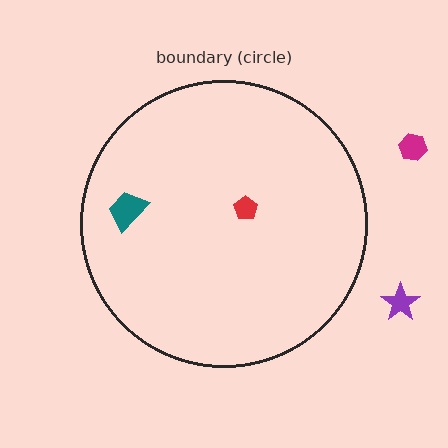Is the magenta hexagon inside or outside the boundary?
Outside.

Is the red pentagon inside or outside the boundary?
Inside.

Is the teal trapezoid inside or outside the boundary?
Inside.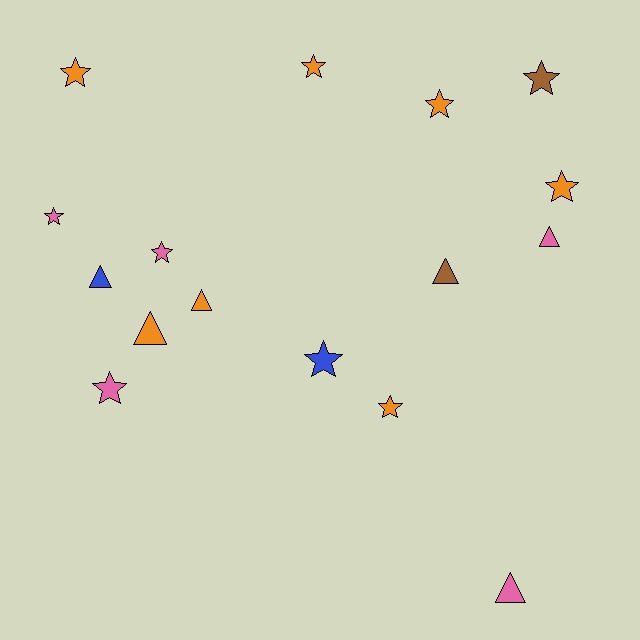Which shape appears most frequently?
Star, with 10 objects.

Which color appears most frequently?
Orange, with 7 objects.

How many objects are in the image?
There are 16 objects.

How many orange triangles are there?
There are 2 orange triangles.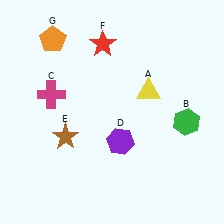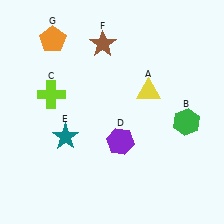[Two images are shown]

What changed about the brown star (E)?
In Image 1, E is brown. In Image 2, it changed to teal.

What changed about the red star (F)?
In Image 1, F is red. In Image 2, it changed to brown.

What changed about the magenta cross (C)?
In Image 1, C is magenta. In Image 2, it changed to lime.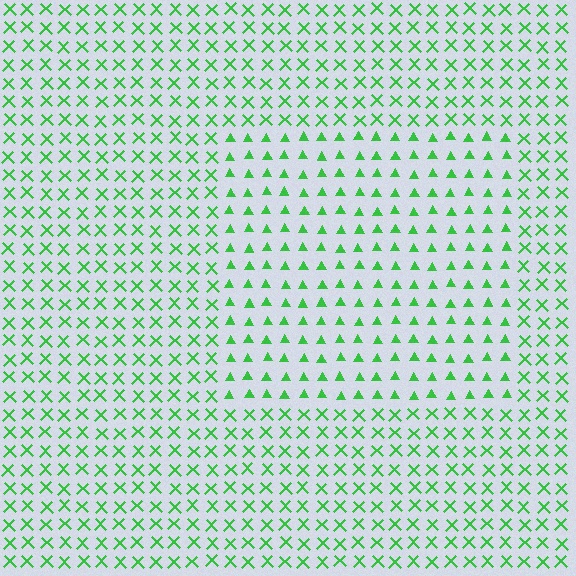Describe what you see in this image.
The image is filled with small green elements arranged in a uniform grid. A rectangle-shaped region contains triangles, while the surrounding area contains X marks. The boundary is defined purely by the change in element shape.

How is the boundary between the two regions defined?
The boundary is defined by a change in element shape: triangles inside vs. X marks outside. All elements share the same color and spacing.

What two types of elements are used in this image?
The image uses triangles inside the rectangle region and X marks outside it.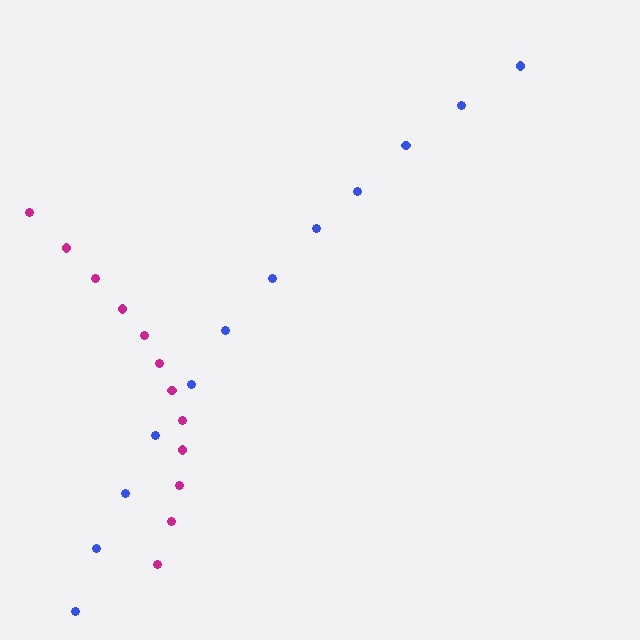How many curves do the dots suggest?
There are 2 distinct paths.